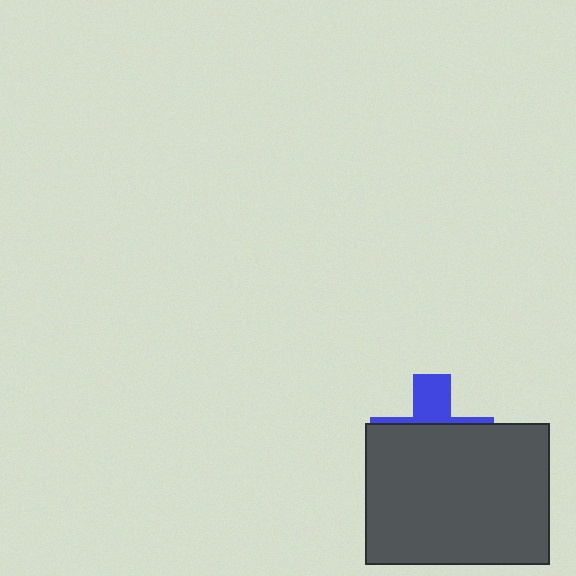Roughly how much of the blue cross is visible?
A small part of it is visible (roughly 30%).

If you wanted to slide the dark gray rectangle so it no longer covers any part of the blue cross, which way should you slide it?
Slide it down — that is the most direct way to separate the two shapes.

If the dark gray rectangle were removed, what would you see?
You would see the complete blue cross.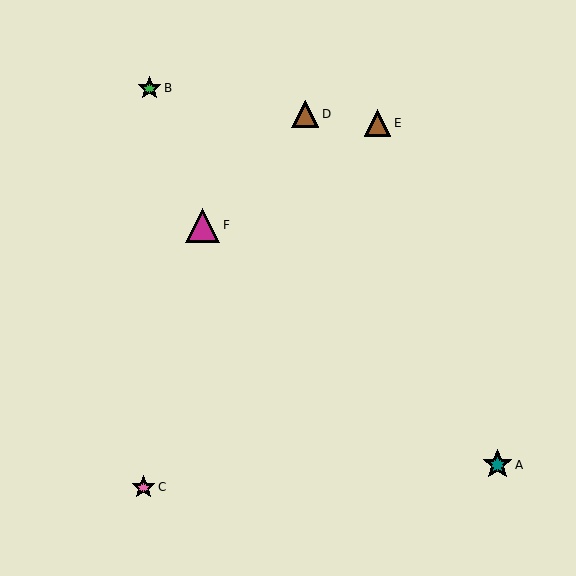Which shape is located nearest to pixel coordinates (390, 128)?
The brown triangle (labeled E) at (378, 123) is nearest to that location.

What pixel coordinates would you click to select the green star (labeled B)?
Click at (149, 88) to select the green star B.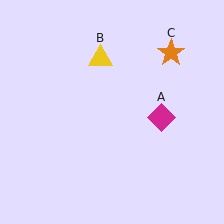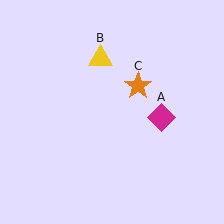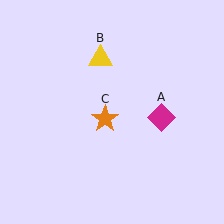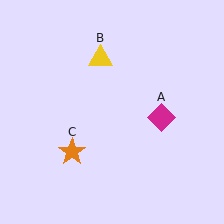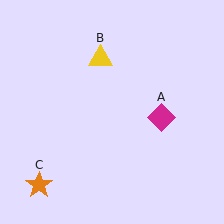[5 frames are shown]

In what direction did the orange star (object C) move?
The orange star (object C) moved down and to the left.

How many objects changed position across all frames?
1 object changed position: orange star (object C).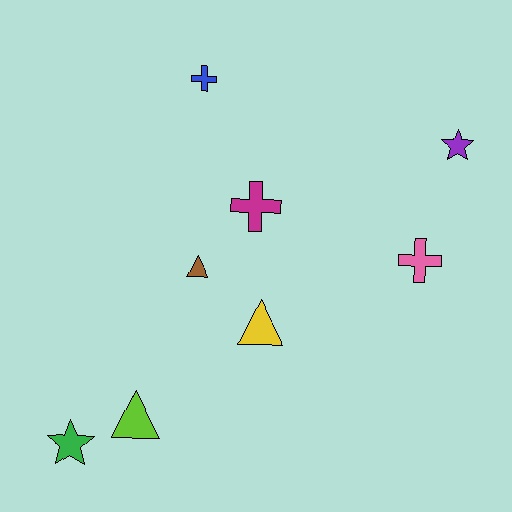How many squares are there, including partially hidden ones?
There are no squares.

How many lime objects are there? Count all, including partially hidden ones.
There is 1 lime object.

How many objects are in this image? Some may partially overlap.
There are 8 objects.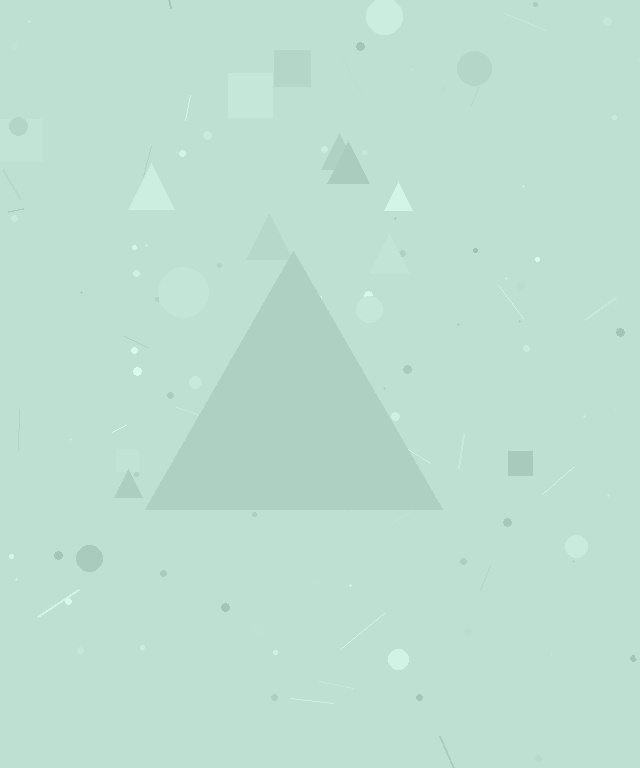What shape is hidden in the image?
A triangle is hidden in the image.